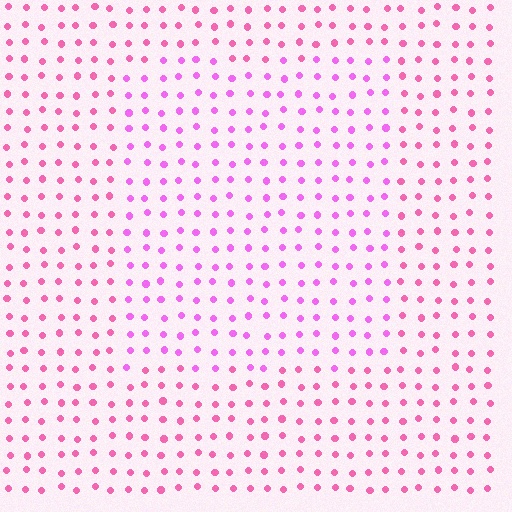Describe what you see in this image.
The image is filled with small pink elements in a uniform arrangement. A rectangle-shaped region is visible where the elements are tinted to a slightly different hue, forming a subtle color boundary.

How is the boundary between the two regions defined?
The boundary is defined purely by a slight shift in hue (about 29 degrees). Spacing, size, and orientation are identical on both sides.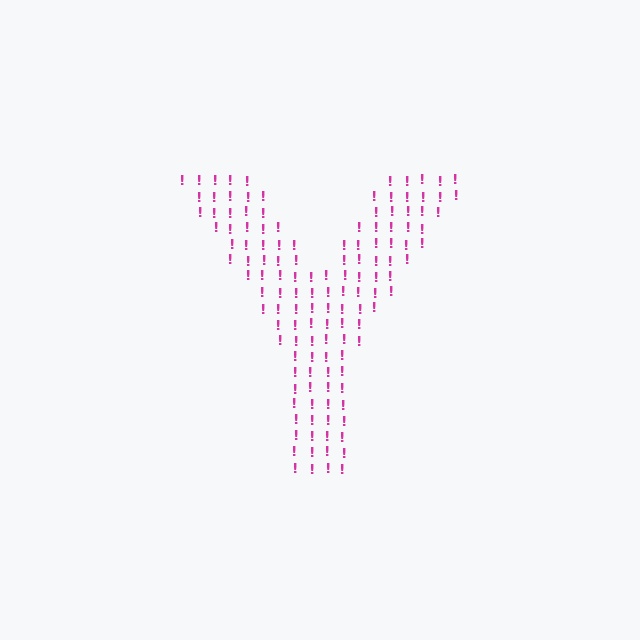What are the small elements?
The small elements are exclamation marks.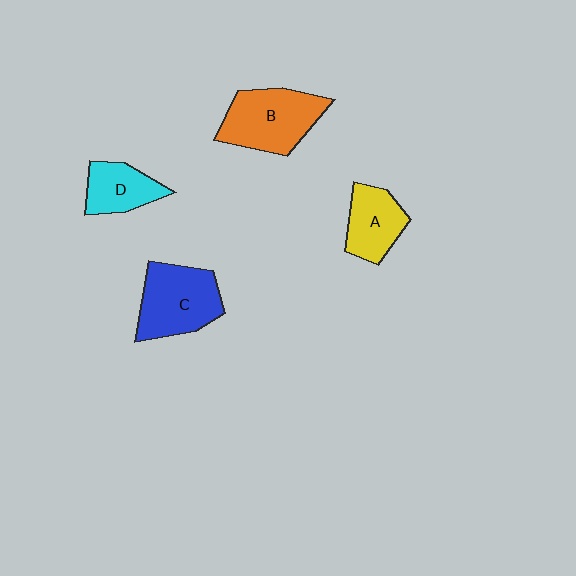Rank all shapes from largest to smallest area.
From largest to smallest: B (orange), C (blue), A (yellow), D (cyan).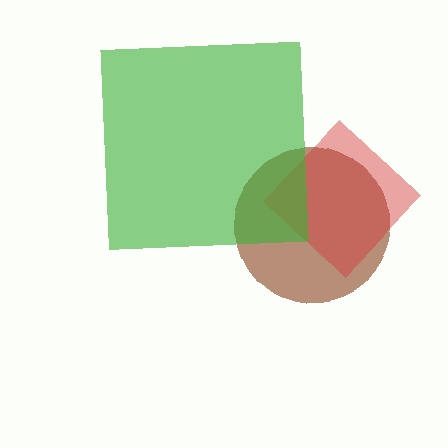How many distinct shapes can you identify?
There are 3 distinct shapes: a brown circle, a red diamond, a green square.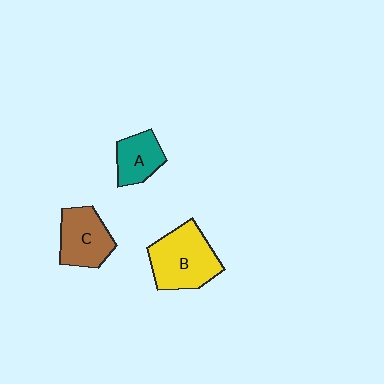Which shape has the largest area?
Shape B (yellow).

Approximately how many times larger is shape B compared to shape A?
Approximately 1.7 times.